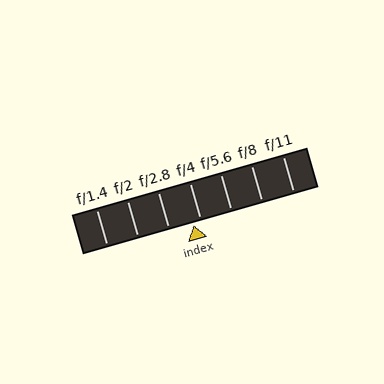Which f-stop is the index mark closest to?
The index mark is closest to f/4.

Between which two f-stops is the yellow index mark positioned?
The index mark is between f/2.8 and f/4.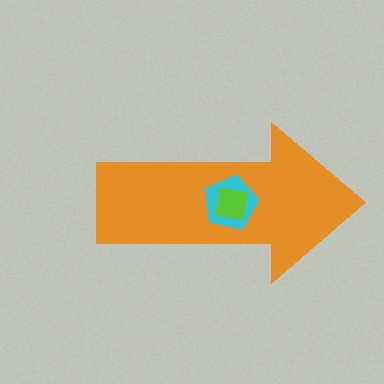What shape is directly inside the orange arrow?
The cyan pentagon.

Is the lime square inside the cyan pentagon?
Yes.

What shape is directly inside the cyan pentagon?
The lime square.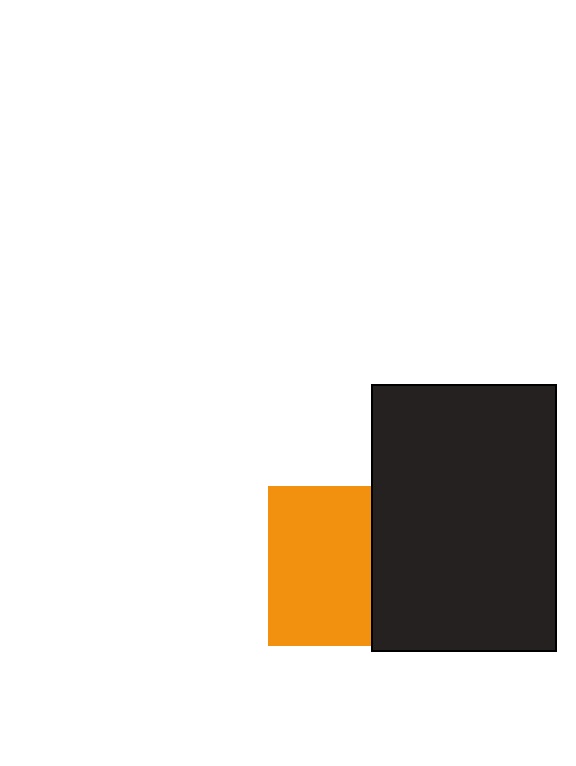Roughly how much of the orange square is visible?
Most of it is visible (roughly 65%).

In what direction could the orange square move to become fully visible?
The orange square could move left. That would shift it out from behind the black rectangle entirely.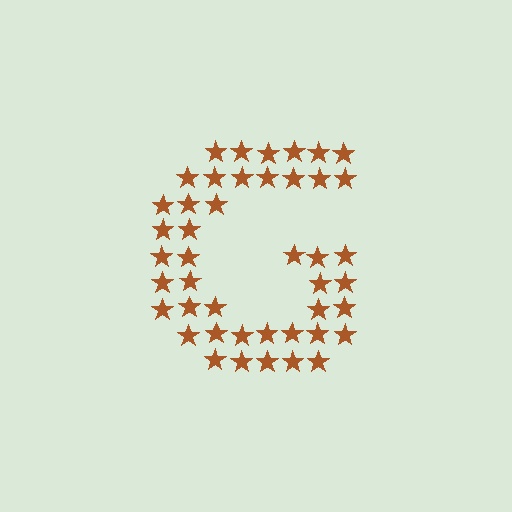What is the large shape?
The large shape is the letter G.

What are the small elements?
The small elements are stars.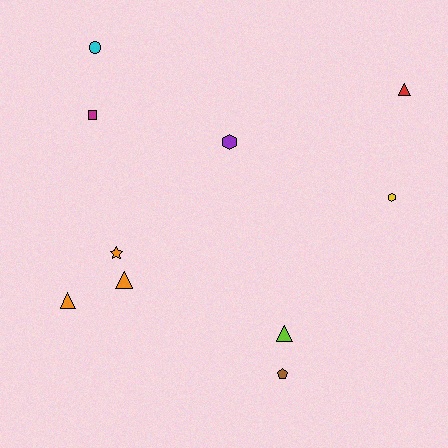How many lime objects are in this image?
There is 1 lime object.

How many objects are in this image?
There are 10 objects.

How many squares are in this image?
There is 1 square.